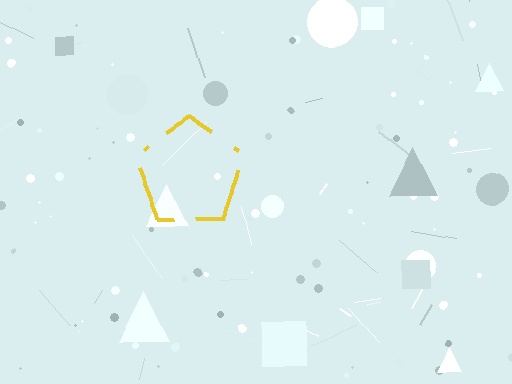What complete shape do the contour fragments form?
The contour fragments form a pentagon.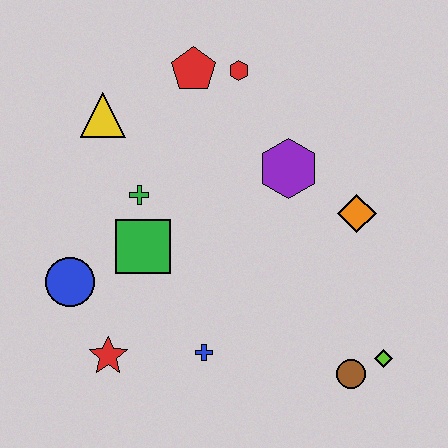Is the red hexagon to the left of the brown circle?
Yes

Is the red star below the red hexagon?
Yes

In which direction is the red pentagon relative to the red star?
The red pentagon is above the red star.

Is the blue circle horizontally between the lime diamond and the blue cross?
No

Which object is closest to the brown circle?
The lime diamond is closest to the brown circle.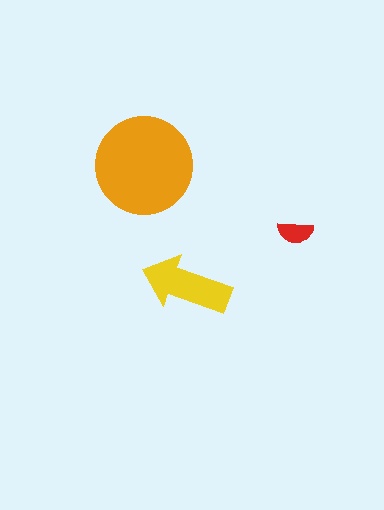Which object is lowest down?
The yellow arrow is bottommost.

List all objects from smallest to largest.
The red semicircle, the yellow arrow, the orange circle.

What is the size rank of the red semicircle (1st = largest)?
3rd.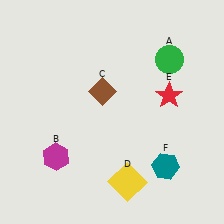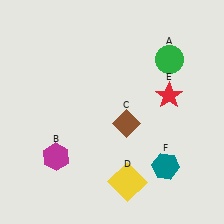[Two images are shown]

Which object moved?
The brown diamond (C) moved down.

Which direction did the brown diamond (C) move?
The brown diamond (C) moved down.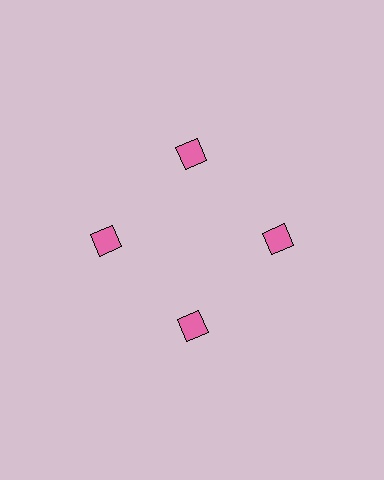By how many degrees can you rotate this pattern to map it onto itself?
The pattern maps onto itself every 90 degrees of rotation.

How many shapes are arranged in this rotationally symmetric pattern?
There are 4 shapes, arranged in 4 groups of 1.